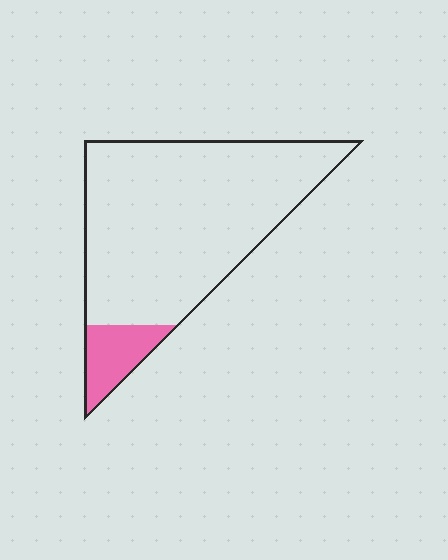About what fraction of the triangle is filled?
About one eighth (1/8).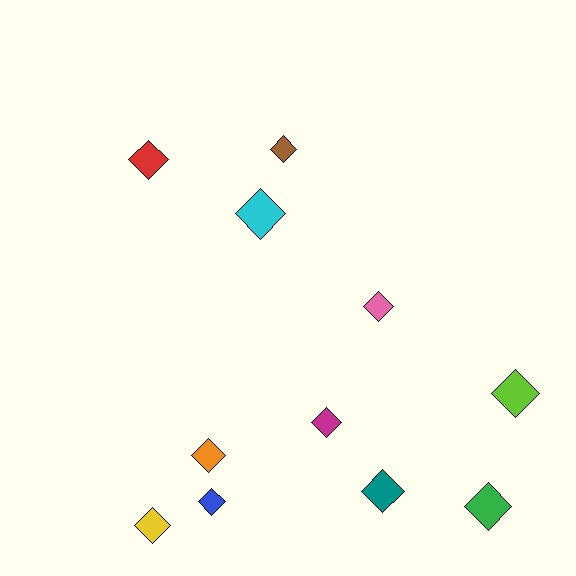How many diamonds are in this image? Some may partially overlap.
There are 11 diamonds.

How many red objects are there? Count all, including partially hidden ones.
There is 1 red object.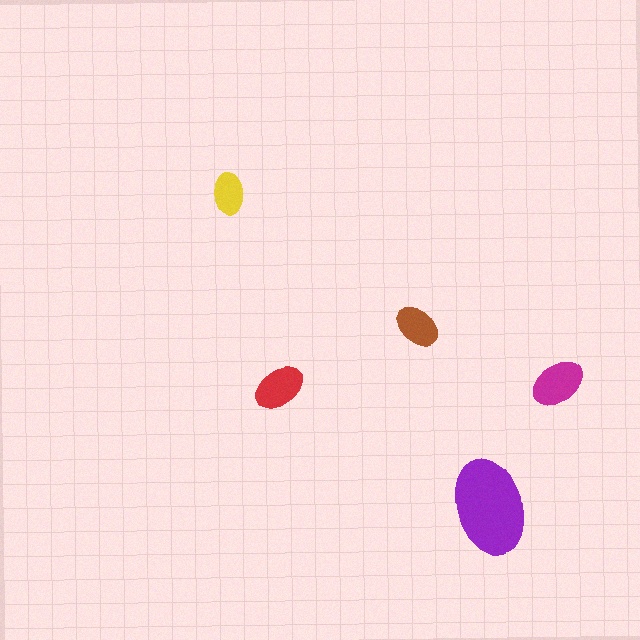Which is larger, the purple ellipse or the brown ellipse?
The purple one.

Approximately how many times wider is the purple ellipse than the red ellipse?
About 2 times wider.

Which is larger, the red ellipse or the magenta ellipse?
The magenta one.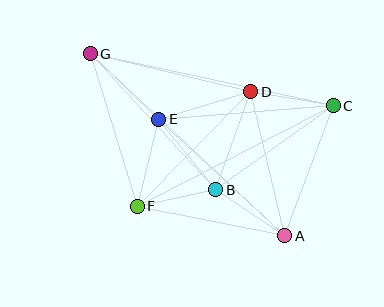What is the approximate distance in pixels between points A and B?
The distance between A and B is approximately 83 pixels.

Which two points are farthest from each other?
Points A and G are farthest from each other.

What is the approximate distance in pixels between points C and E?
The distance between C and E is approximately 175 pixels.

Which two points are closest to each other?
Points B and F are closest to each other.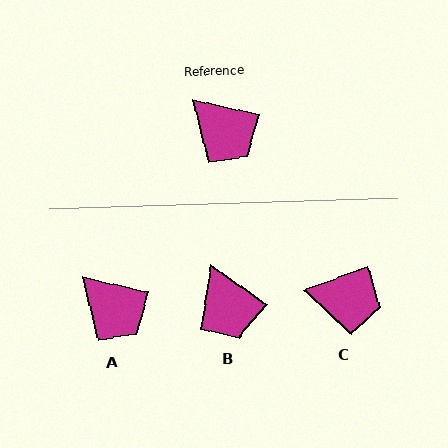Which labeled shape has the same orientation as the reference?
A.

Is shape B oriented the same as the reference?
No, it is off by about 23 degrees.